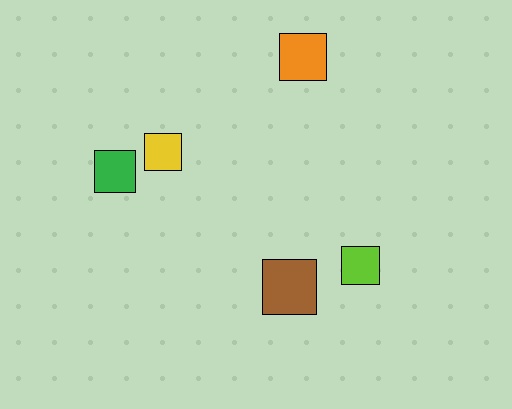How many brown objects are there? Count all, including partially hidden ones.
There is 1 brown object.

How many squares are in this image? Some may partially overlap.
There are 5 squares.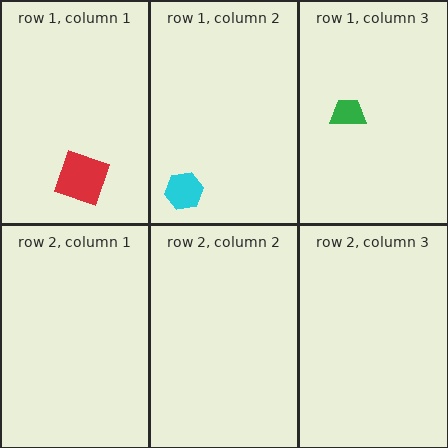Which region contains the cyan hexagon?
The row 1, column 2 region.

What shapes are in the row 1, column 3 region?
The green trapezoid.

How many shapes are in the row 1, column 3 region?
1.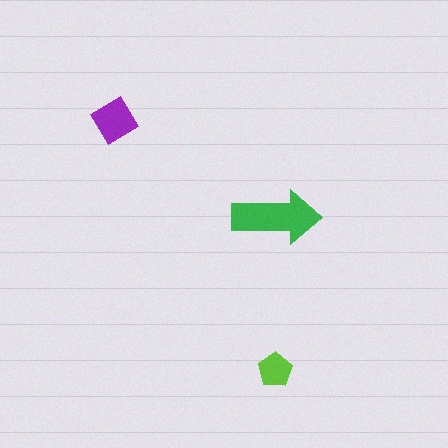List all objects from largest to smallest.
The green arrow, the purple diamond, the lime pentagon.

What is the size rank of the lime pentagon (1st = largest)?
3rd.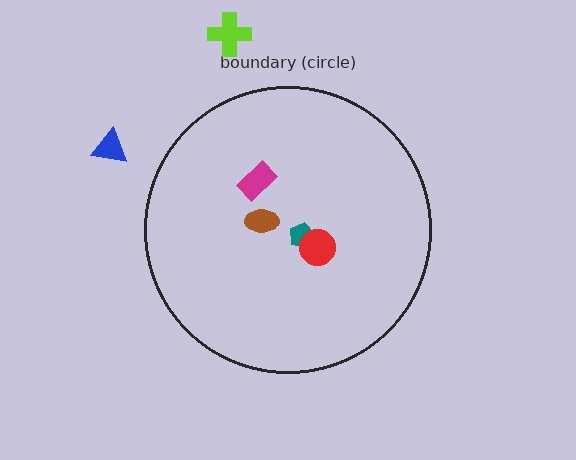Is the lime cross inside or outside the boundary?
Outside.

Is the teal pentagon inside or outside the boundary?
Inside.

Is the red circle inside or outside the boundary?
Inside.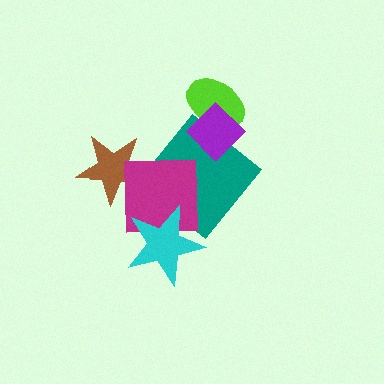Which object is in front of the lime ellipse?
The purple diamond is in front of the lime ellipse.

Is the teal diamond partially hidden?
Yes, it is partially covered by another shape.